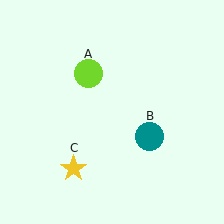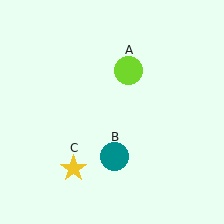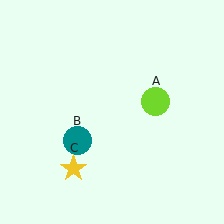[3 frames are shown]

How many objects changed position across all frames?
2 objects changed position: lime circle (object A), teal circle (object B).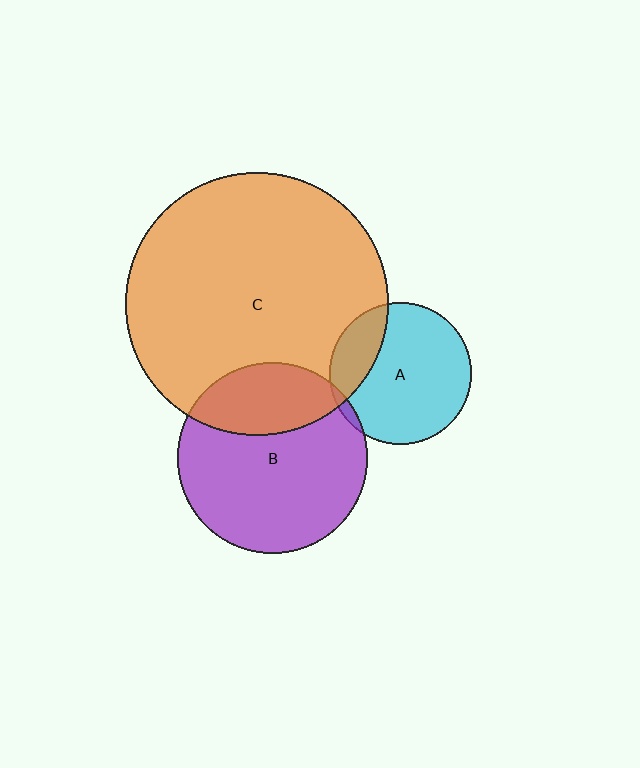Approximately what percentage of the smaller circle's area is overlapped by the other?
Approximately 30%.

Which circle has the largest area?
Circle C (orange).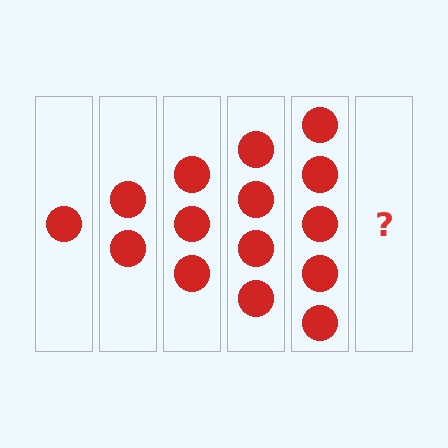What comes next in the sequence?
The next element should be 6 circles.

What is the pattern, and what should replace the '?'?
The pattern is that each step adds one more circle. The '?' should be 6 circles.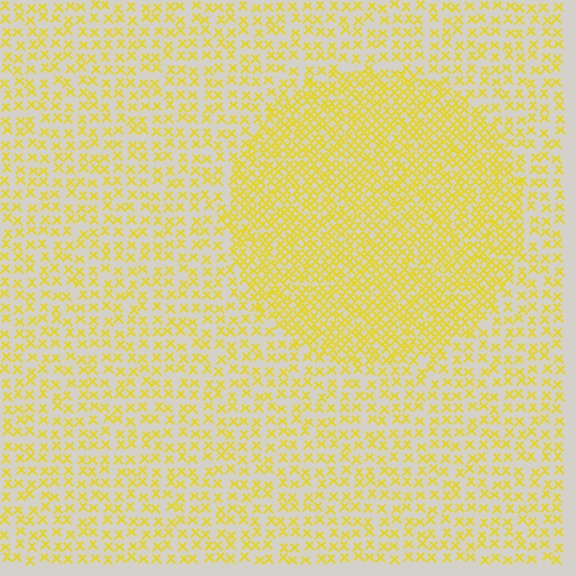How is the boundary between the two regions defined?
The boundary is defined by a change in element density (approximately 2.0x ratio). All elements are the same color, size, and shape.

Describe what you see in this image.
The image contains small yellow elements arranged at two different densities. A circle-shaped region is visible where the elements are more densely packed than the surrounding area.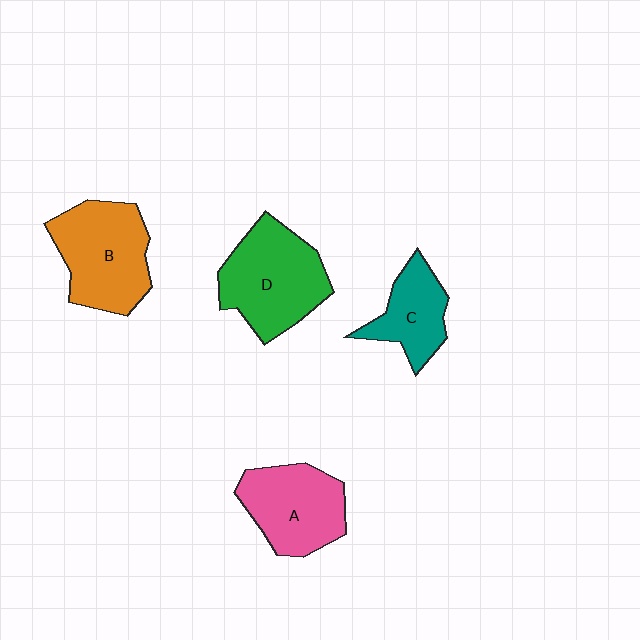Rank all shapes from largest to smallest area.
From largest to smallest: D (green), B (orange), A (pink), C (teal).